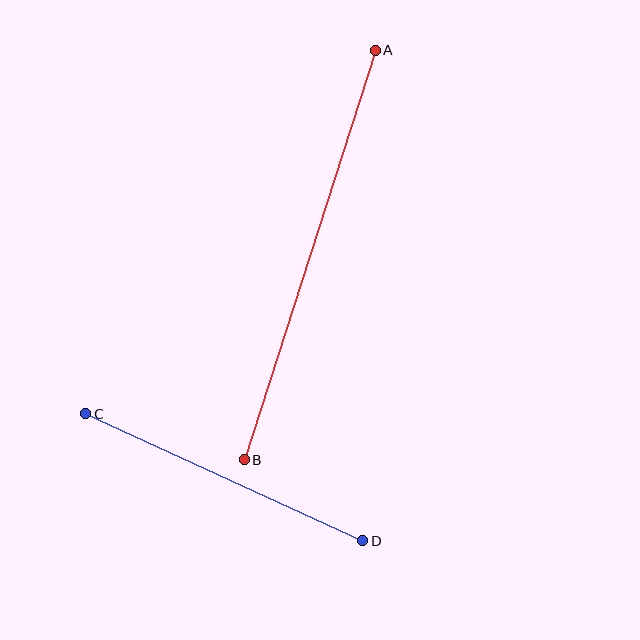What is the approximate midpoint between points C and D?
The midpoint is at approximately (224, 477) pixels.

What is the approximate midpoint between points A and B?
The midpoint is at approximately (310, 255) pixels.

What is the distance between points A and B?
The distance is approximately 430 pixels.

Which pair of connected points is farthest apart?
Points A and B are farthest apart.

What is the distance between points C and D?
The distance is approximately 305 pixels.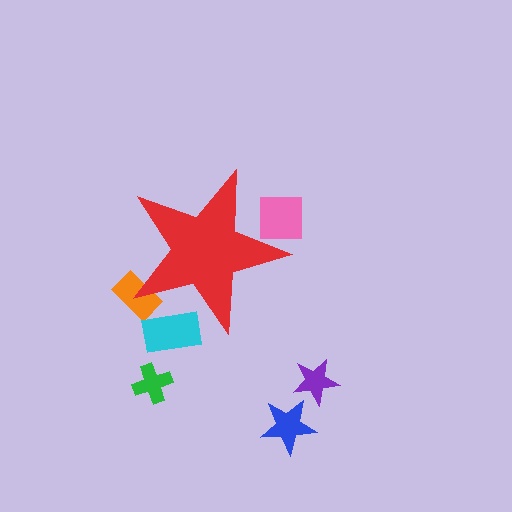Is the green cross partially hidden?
No, the green cross is fully visible.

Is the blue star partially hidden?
No, the blue star is fully visible.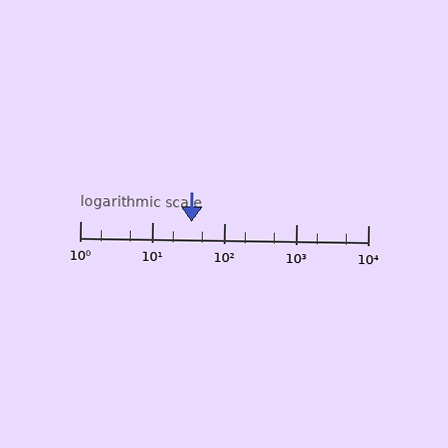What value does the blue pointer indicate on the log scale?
The pointer indicates approximately 35.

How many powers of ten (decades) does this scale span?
The scale spans 4 decades, from 1 to 10000.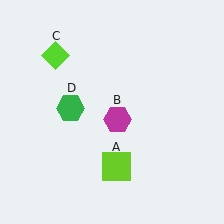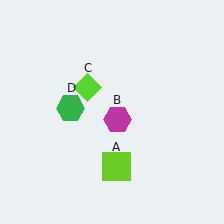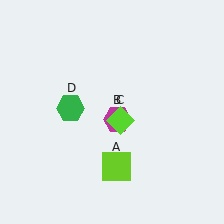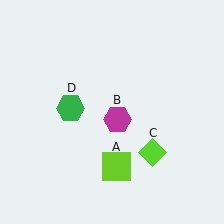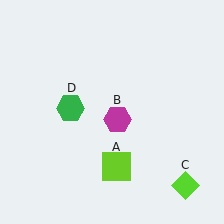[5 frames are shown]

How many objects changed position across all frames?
1 object changed position: lime diamond (object C).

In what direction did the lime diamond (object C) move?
The lime diamond (object C) moved down and to the right.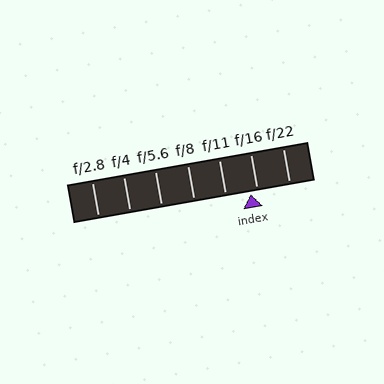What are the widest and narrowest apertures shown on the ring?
The widest aperture shown is f/2.8 and the narrowest is f/22.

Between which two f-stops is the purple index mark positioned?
The index mark is between f/11 and f/16.